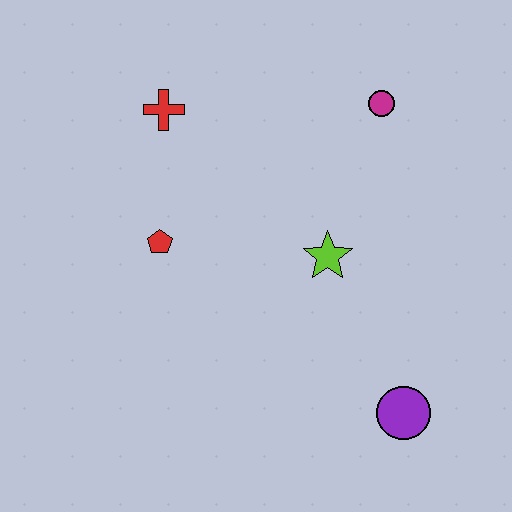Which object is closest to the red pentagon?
The red cross is closest to the red pentagon.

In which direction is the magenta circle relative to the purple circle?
The magenta circle is above the purple circle.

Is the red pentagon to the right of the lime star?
No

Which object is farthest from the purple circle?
The red cross is farthest from the purple circle.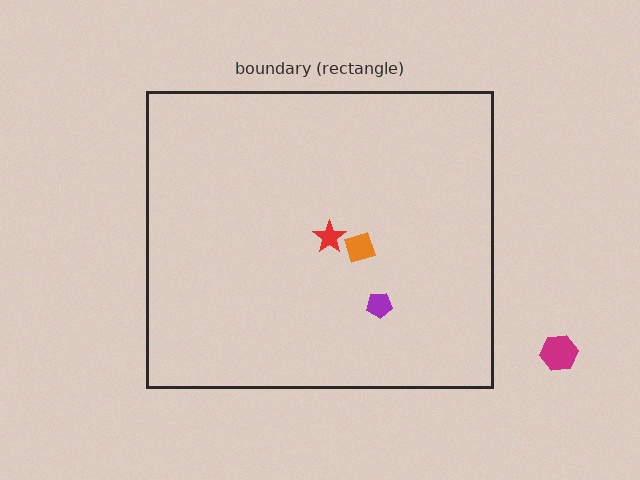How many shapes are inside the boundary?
3 inside, 1 outside.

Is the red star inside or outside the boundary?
Inside.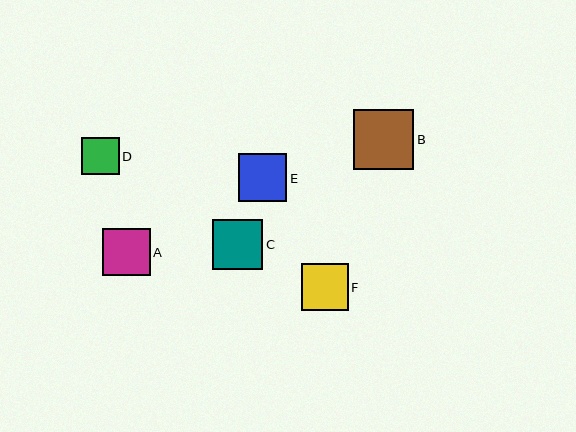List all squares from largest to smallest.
From largest to smallest: B, C, E, A, F, D.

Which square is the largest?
Square B is the largest with a size of approximately 60 pixels.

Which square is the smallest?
Square D is the smallest with a size of approximately 38 pixels.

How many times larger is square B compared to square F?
Square B is approximately 1.3 times the size of square F.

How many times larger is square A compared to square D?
Square A is approximately 1.3 times the size of square D.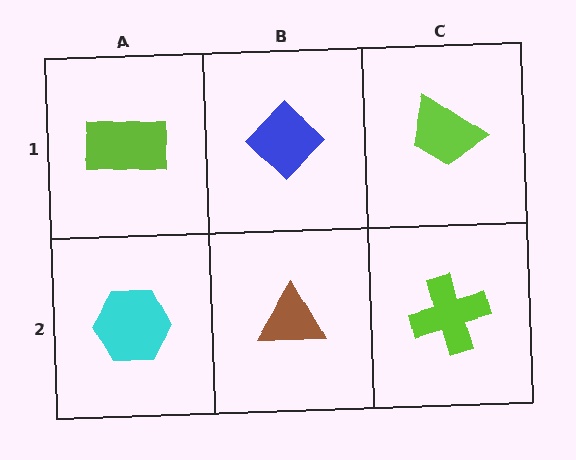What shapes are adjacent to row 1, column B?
A brown triangle (row 2, column B), a lime rectangle (row 1, column A), a lime trapezoid (row 1, column C).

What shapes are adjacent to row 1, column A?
A cyan hexagon (row 2, column A), a blue diamond (row 1, column B).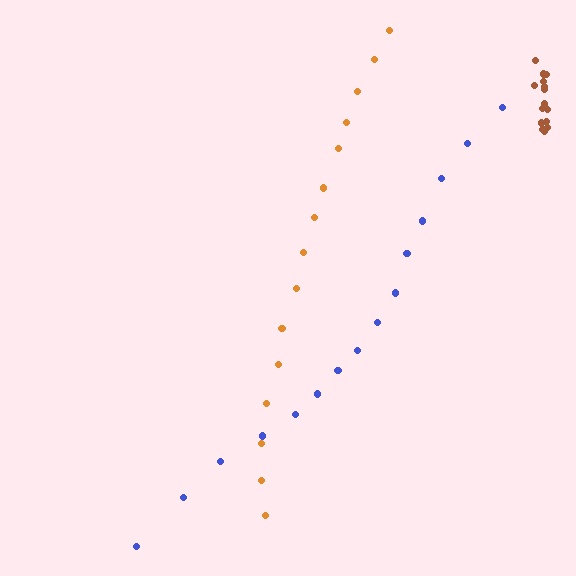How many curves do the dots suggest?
There are 3 distinct paths.